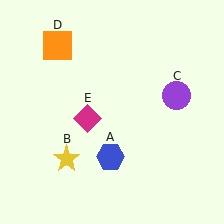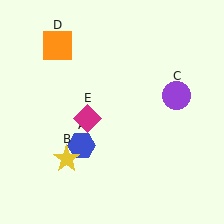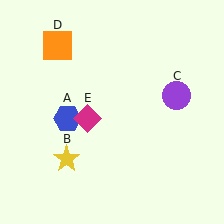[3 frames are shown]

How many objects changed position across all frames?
1 object changed position: blue hexagon (object A).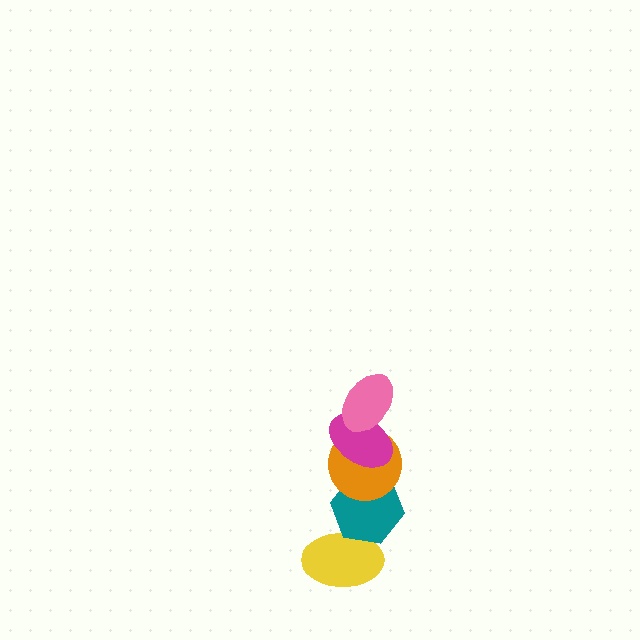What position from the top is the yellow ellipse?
The yellow ellipse is 5th from the top.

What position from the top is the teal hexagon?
The teal hexagon is 4th from the top.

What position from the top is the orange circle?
The orange circle is 3rd from the top.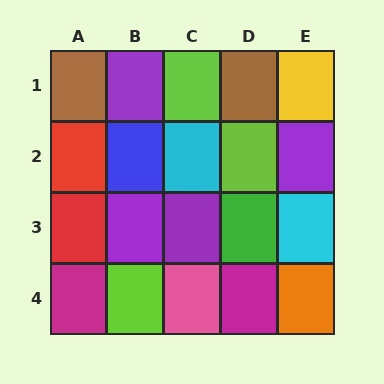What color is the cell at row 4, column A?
Magenta.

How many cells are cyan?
2 cells are cyan.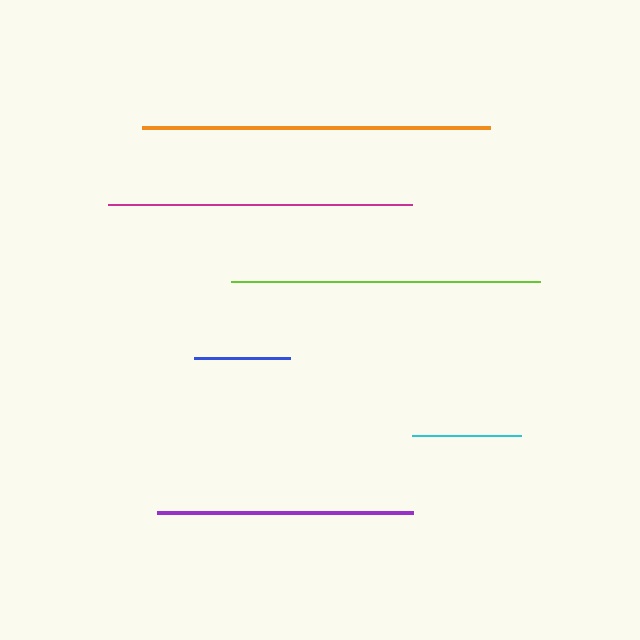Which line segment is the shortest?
The blue line is the shortest at approximately 96 pixels.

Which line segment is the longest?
The orange line is the longest at approximately 348 pixels.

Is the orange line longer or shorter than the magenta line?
The orange line is longer than the magenta line.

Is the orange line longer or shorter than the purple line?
The orange line is longer than the purple line.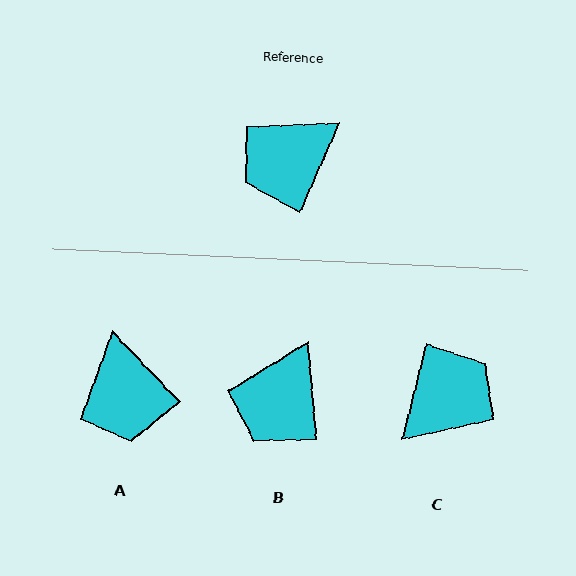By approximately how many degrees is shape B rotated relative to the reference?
Approximately 29 degrees counter-clockwise.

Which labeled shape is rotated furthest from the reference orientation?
C, about 170 degrees away.